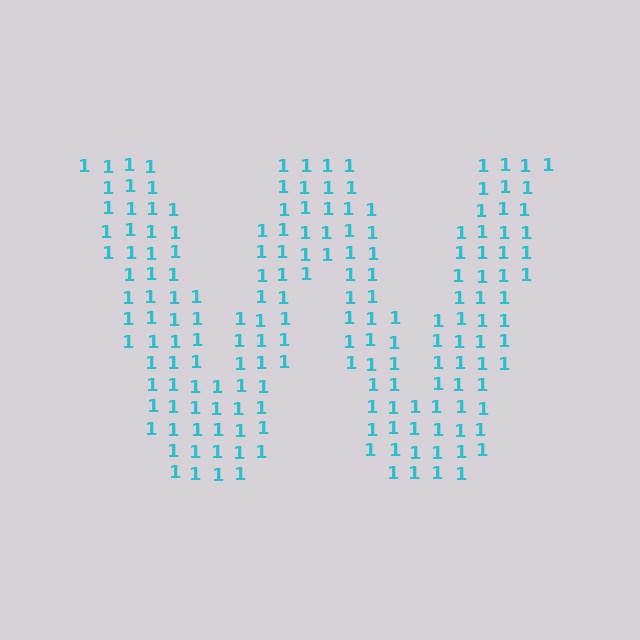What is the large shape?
The large shape is the letter W.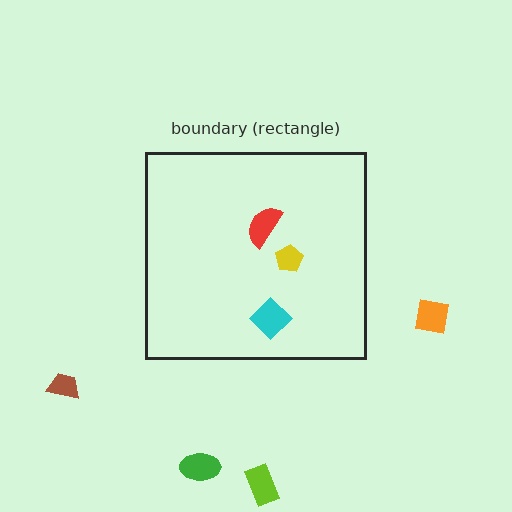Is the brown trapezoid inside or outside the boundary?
Outside.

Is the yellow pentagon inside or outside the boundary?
Inside.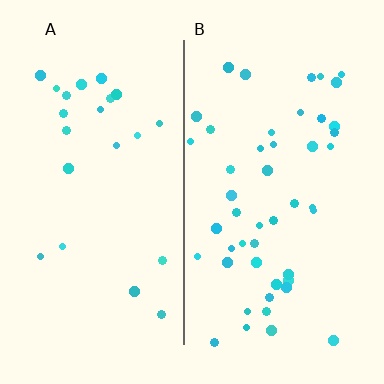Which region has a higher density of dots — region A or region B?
B (the right).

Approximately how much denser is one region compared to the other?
Approximately 2.2× — region B over region A.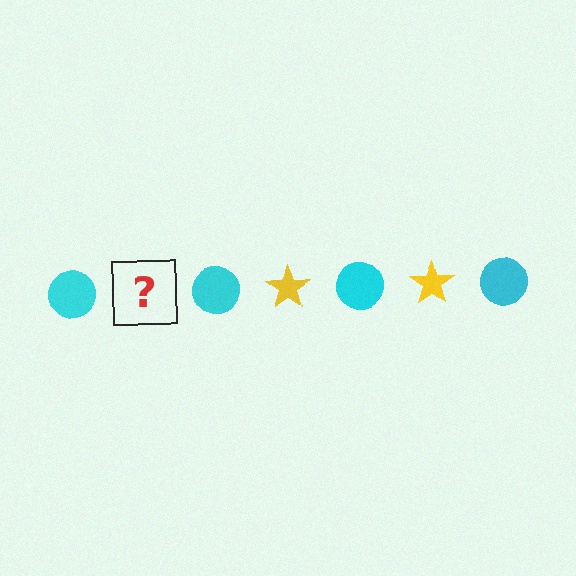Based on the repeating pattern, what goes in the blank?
The blank should be a yellow star.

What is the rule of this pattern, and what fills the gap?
The rule is that the pattern alternates between cyan circle and yellow star. The gap should be filled with a yellow star.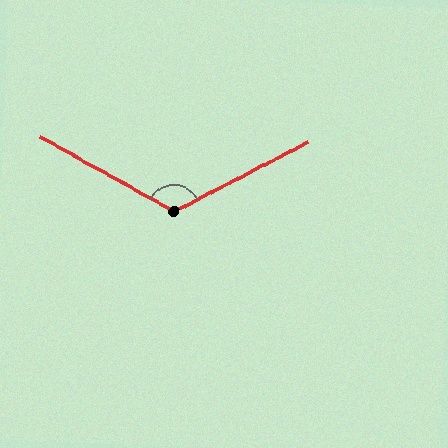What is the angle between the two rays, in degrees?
Approximately 124 degrees.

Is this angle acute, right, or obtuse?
It is obtuse.